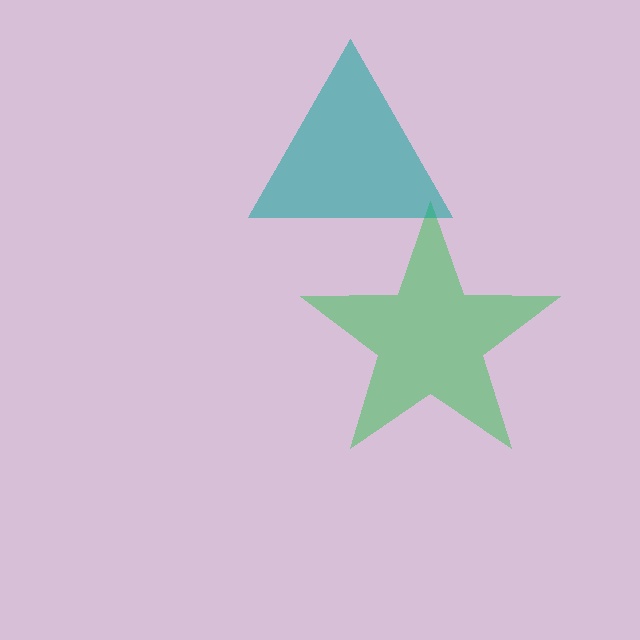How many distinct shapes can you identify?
There are 2 distinct shapes: a green star, a teal triangle.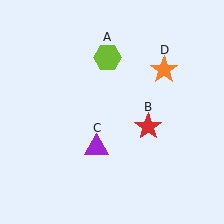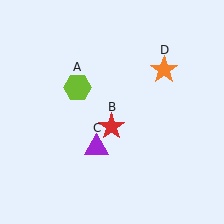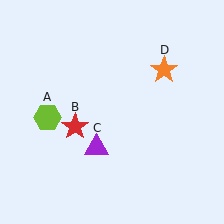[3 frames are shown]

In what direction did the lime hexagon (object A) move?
The lime hexagon (object A) moved down and to the left.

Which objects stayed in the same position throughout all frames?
Purple triangle (object C) and orange star (object D) remained stationary.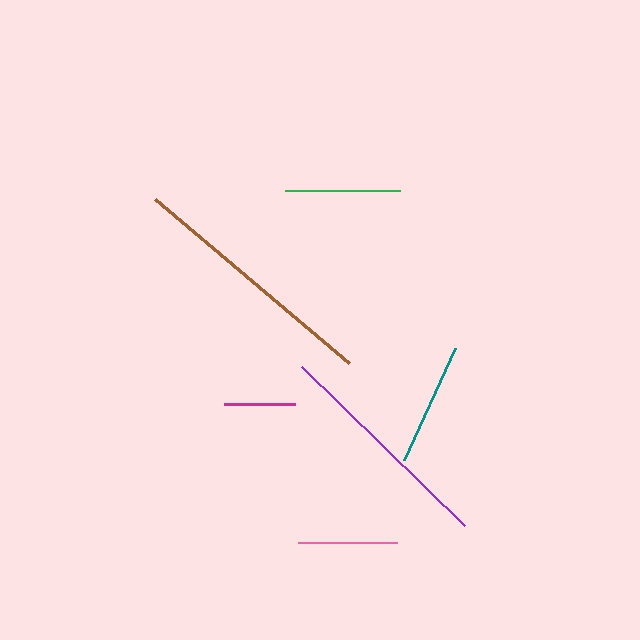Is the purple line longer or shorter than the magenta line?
The purple line is longer than the magenta line.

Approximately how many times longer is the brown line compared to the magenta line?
The brown line is approximately 3.6 times the length of the magenta line.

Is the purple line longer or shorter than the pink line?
The purple line is longer than the pink line.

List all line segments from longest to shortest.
From longest to shortest: brown, purple, teal, green, pink, magenta.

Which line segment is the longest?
The brown line is the longest at approximately 254 pixels.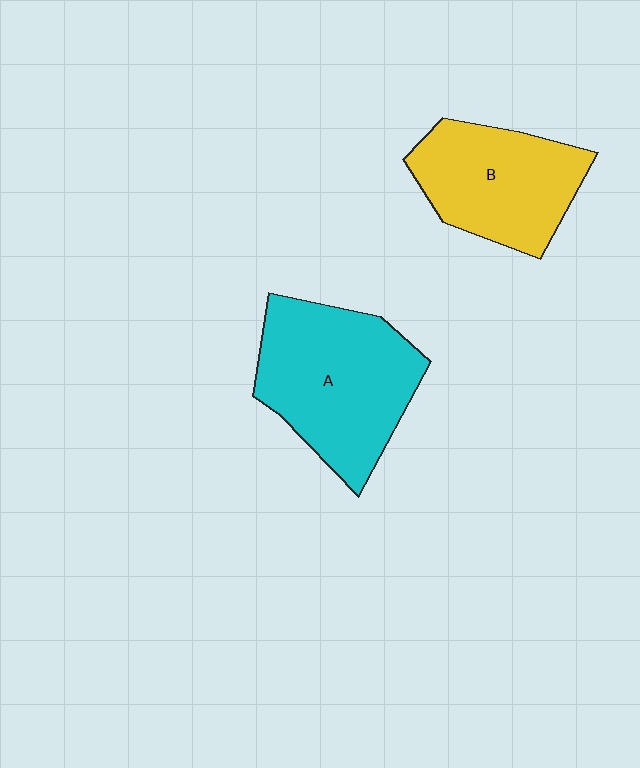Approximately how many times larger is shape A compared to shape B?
Approximately 1.3 times.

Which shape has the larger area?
Shape A (cyan).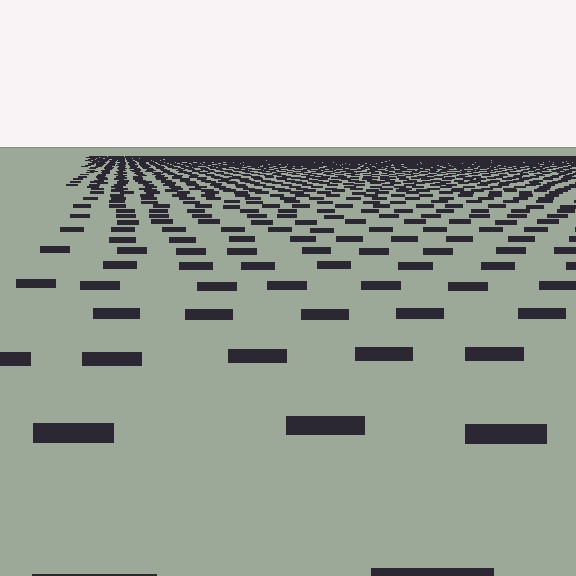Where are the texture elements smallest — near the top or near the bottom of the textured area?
Near the top.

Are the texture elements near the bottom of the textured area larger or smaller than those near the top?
Larger. Near the bottom, elements are closer to the viewer and appear at a bigger on-screen size.